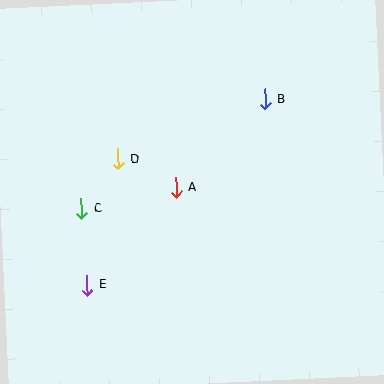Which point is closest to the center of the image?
Point A at (176, 188) is closest to the center.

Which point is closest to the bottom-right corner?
Point A is closest to the bottom-right corner.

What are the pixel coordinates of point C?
Point C is at (82, 209).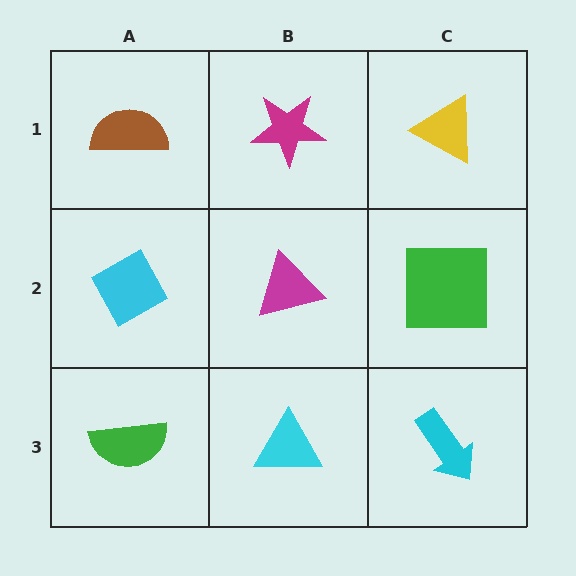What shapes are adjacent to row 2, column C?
A yellow triangle (row 1, column C), a cyan arrow (row 3, column C), a magenta triangle (row 2, column B).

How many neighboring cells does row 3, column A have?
2.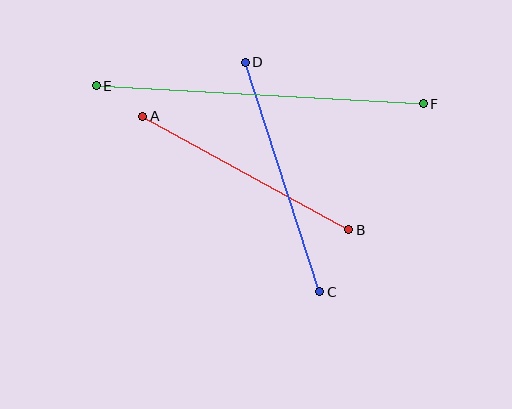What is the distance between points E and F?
The distance is approximately 327 pixels.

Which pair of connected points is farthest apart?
Points E and F are farthest apart.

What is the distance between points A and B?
The distance is approximately 235 pixels.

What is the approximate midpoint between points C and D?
The midpoint is at approximately (283, 177) pixels.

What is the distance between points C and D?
The distance is approximately 241 pixels.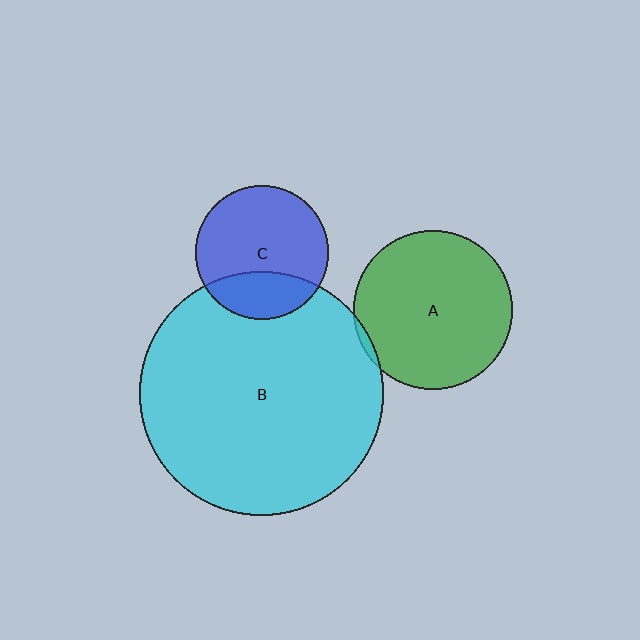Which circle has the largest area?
Circle B (cyan).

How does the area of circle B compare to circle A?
Approximately 2.4 times.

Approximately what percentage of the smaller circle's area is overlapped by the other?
Approximately 5%.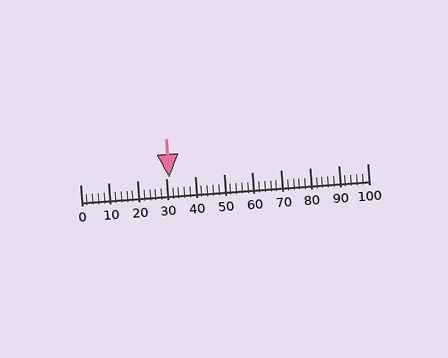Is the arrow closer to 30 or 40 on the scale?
The arrow is closer to 30.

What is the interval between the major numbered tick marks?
The major tick marks are spaced 10 units apart.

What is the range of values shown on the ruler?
The ruler shows values from 0 to 100.